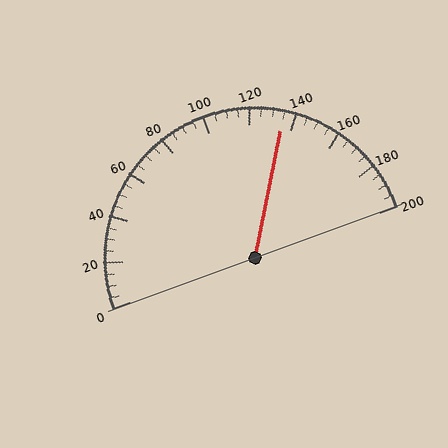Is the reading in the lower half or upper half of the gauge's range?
The reading is in the upper half of the range (0 to 200).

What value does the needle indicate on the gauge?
The needle indicates approximately 135.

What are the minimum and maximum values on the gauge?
The gauge ranges from 0 to 200.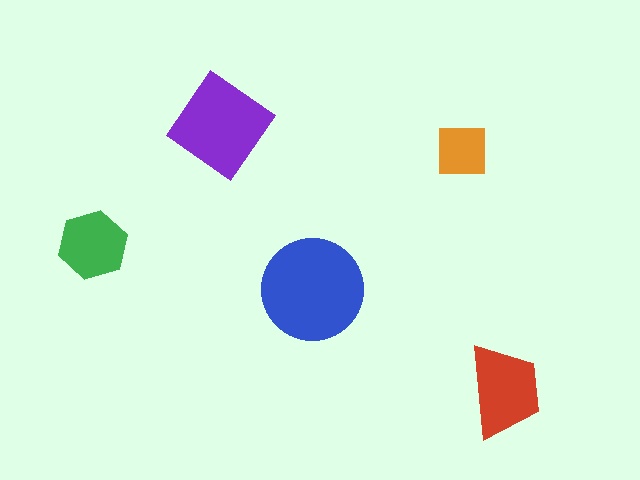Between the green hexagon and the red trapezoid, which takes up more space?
The red trapezoid.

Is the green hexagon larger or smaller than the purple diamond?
Smaller.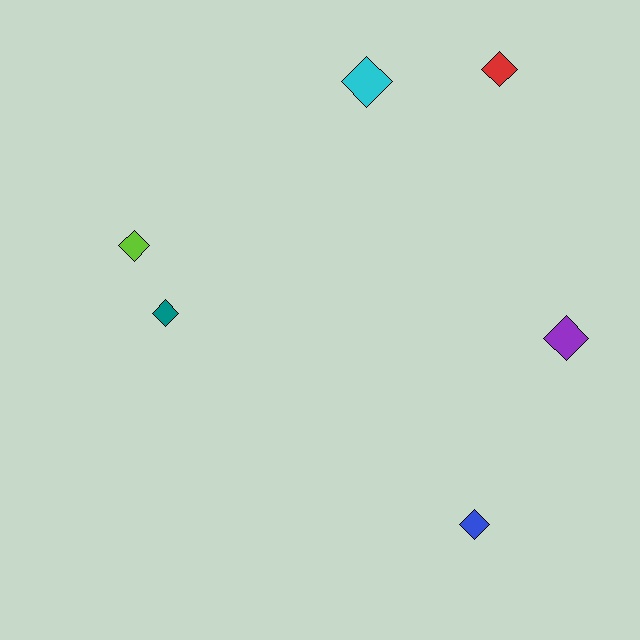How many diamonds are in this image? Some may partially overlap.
There are 6 diamonds.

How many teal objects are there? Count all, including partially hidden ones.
There is 1 teal object.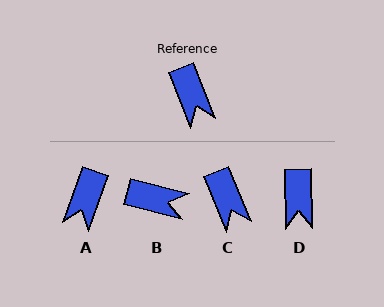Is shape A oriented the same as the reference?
No, it is off by about 42 degrees.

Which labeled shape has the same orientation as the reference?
C.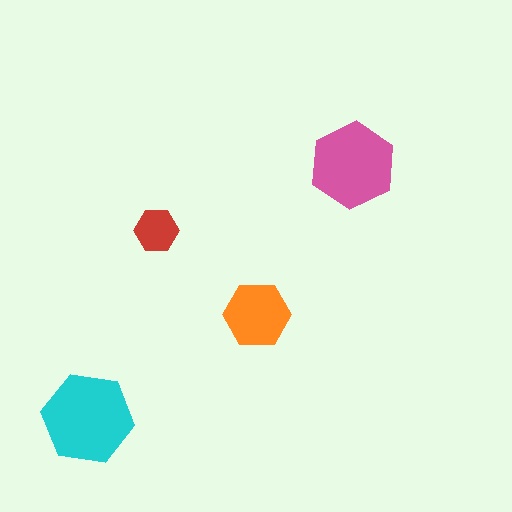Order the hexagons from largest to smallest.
the cyan one, the pink one, the orange one, the red one.